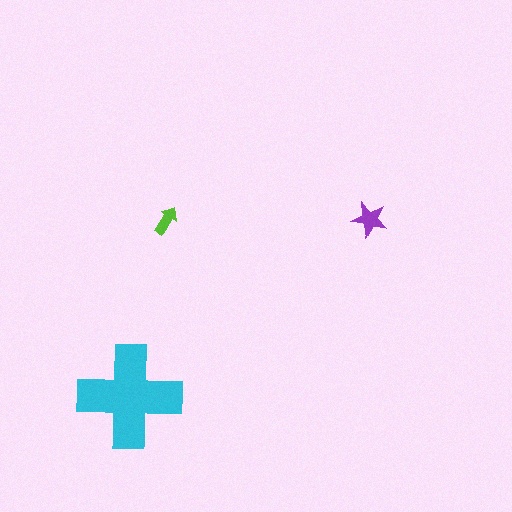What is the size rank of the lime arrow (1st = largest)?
3rd.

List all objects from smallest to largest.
The lime arrow, the purple star, the cyan cross.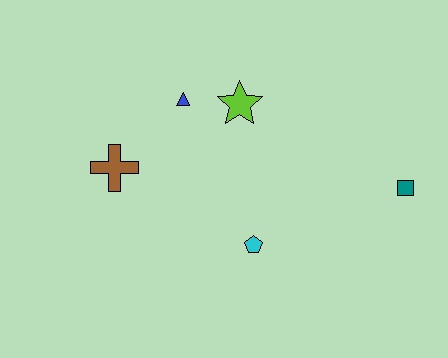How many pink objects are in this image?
There are no pink objects.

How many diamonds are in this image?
There are no diamonds.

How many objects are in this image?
There are 5 objects.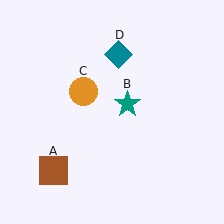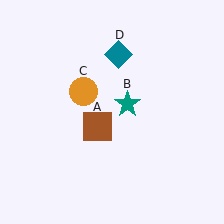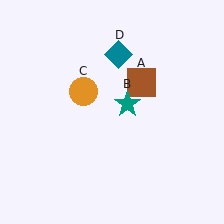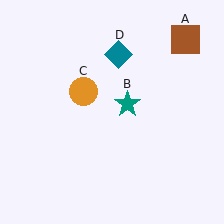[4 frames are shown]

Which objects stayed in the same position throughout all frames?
Teal star (object B) and orange circle (object C) and teal diamond (object D) remained stationary.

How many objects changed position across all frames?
1 object changed position: brown square (object A).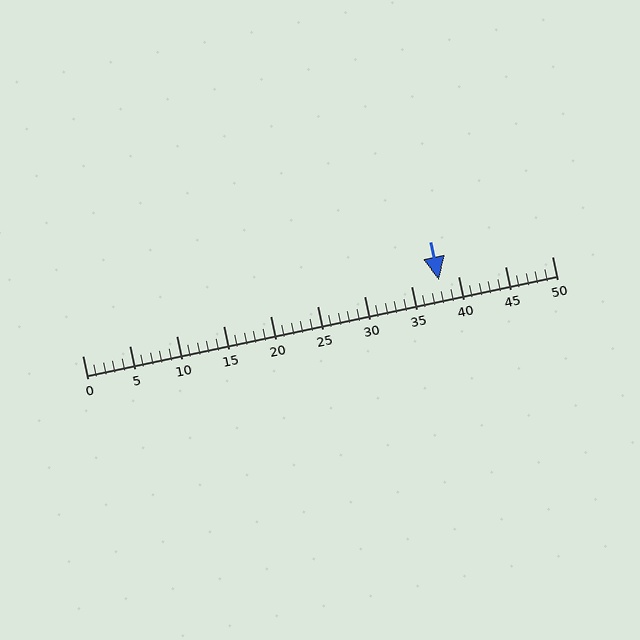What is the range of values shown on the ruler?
The ruler shows values from 0 to 50.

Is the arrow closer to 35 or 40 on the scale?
The arrow is closer to 40.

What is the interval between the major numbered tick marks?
The major tick marks are spaced 5 units apart.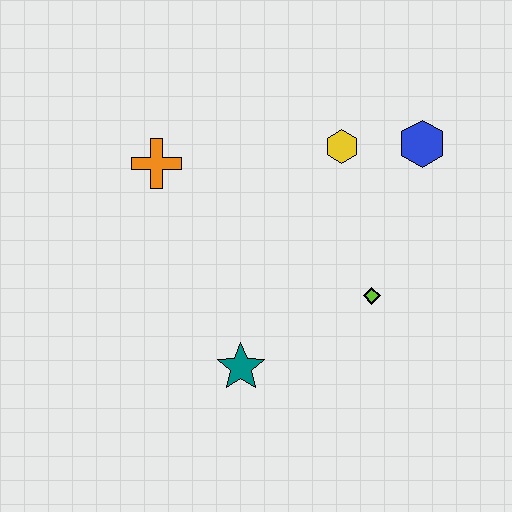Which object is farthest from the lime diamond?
The orange cross is farthest from the lime diamond.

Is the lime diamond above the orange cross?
No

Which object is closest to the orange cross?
The yellow hexagon is closest to the orange cross.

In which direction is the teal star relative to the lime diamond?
The teal star is to the left of the lime diamond.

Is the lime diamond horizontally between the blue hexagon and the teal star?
Yes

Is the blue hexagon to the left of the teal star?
No